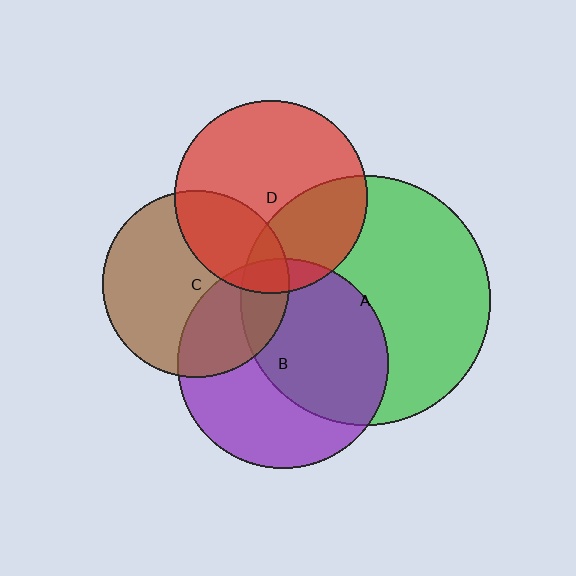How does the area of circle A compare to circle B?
Approximately 1.4 times.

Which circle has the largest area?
Circle A (green).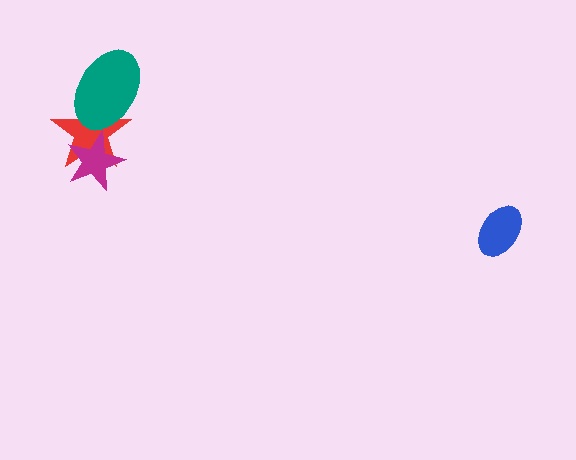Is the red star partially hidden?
Yes, it is partially covered by another shape.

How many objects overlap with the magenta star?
1 object overlaps with the magenta star.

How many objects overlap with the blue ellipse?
0 objects overlap with the blue ellipse.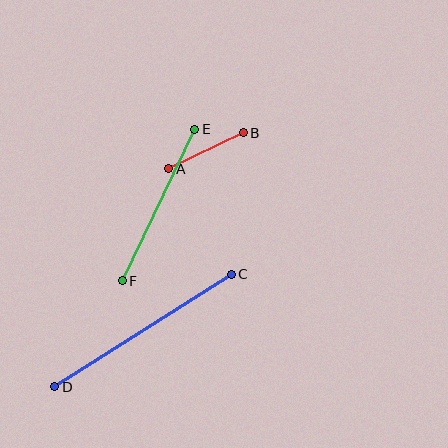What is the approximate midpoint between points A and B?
The midpoint is at approximately (206, 151) pixels.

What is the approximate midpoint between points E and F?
The midpoint is at approximately (159, 205) pixels.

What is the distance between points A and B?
The distance is approximately 83 pixels.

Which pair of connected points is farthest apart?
Points C and D are farthest apart.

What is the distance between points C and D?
The distance is approximately 209 pixels.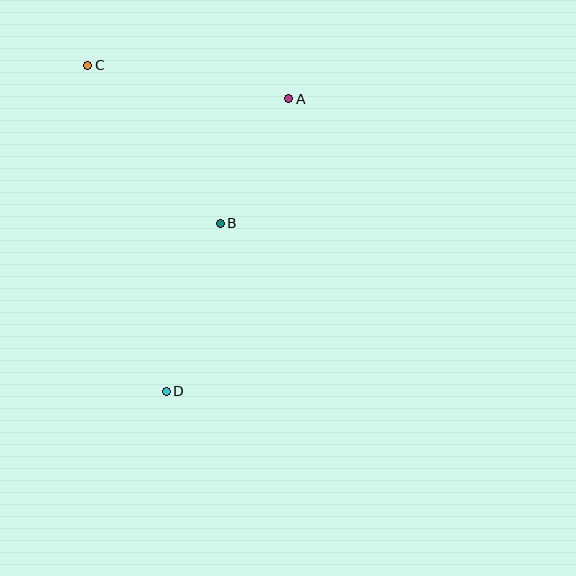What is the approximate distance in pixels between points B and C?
The distance between B and C is approximately 206 pixels.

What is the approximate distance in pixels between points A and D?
The distance between A and D is approximately 317 pixels.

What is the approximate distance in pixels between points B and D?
The distance between B and D is approximately 177 pixels.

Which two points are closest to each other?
Points A and B are closest to each other.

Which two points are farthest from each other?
Points C and D are farthest from each other.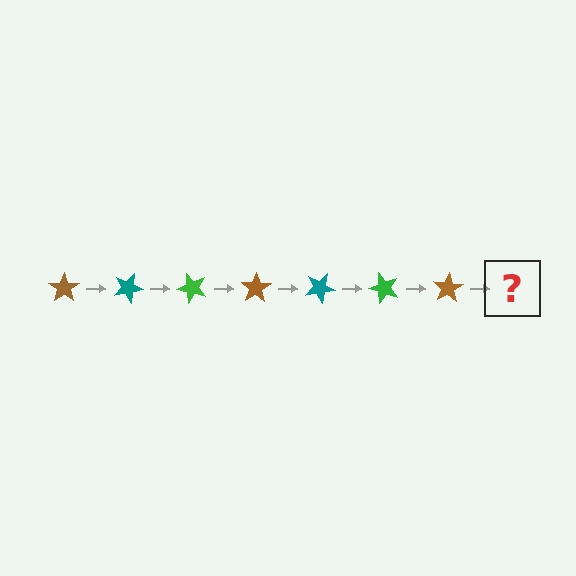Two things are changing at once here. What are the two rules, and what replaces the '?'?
The two rules are that it rotates 25 degrees each step and the color cycles through brown, teal, and green. The '?' should be a teal star, rotated 175 degrees from the start.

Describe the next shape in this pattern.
It should be a teal star, rotated 175 degrees from the start.